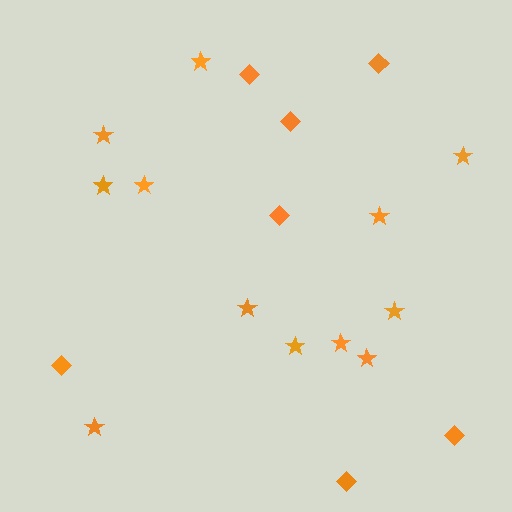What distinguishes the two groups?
There are 2 groups: one group of stars (12) and one group of diamonds (7).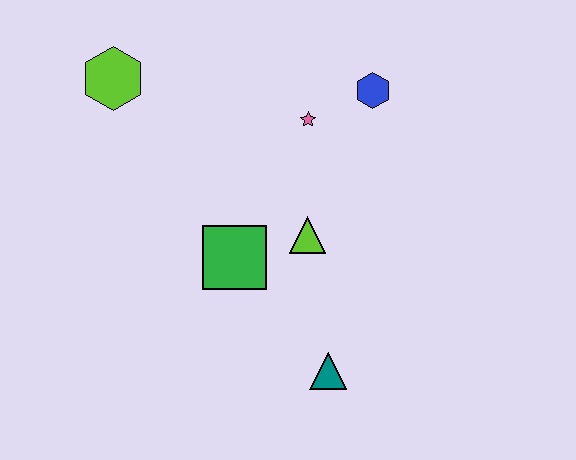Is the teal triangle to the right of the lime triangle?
Yes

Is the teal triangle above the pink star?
No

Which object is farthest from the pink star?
The teal triangle is farthest from the pink star.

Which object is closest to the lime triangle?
The green square is closest to the lime triangle.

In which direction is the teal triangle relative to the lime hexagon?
The teal triangle is below the lime hexagon.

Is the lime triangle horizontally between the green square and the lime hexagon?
No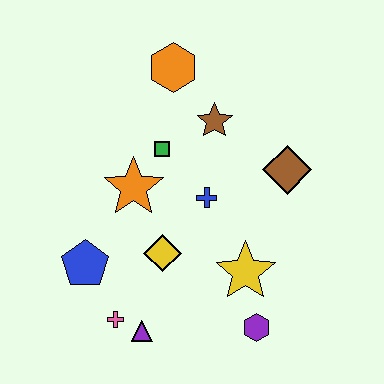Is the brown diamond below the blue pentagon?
No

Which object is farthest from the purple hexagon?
The orange hexagon is farthest from the purple hexagon.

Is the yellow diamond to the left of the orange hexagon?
Yes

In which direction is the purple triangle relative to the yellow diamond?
The purple triangle is below the yellow diamond.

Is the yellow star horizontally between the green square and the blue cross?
No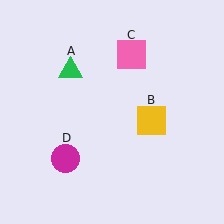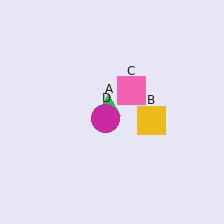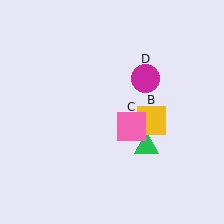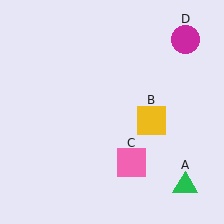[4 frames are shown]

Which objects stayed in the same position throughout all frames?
Yellow square (object B) remained stationary.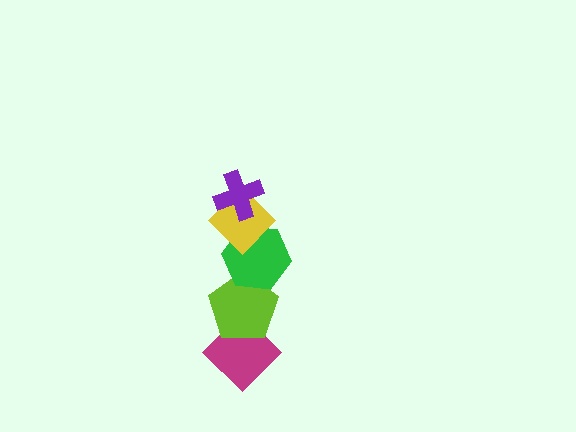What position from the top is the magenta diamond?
The magenta diamond is 5th from the top.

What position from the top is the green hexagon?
The green hexagon is 3rd from the top.